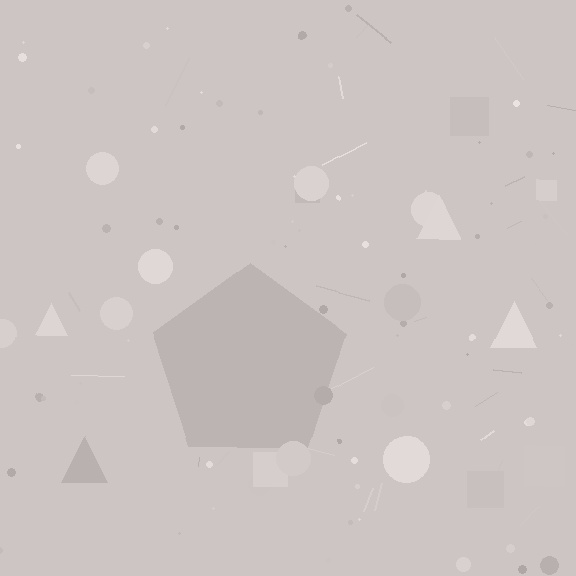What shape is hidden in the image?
A pentagon is hidden in the image.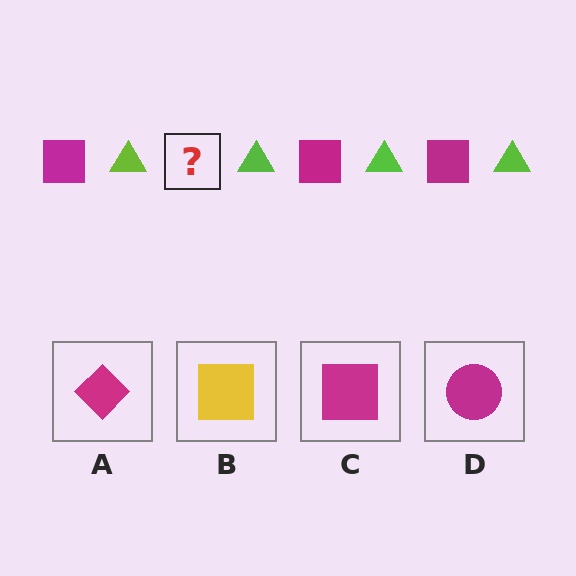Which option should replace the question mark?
Option C.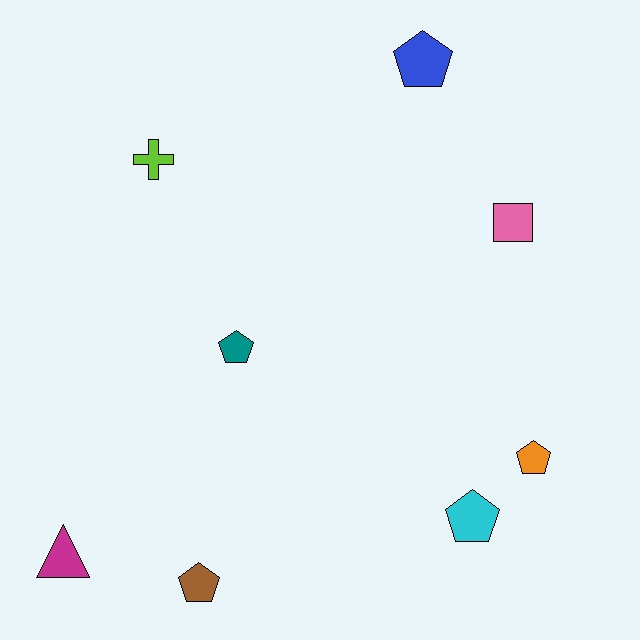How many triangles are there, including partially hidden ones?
There is 1 triangle.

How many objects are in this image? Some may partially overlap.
There are 8 objects.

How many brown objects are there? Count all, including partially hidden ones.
There is 1 brown object.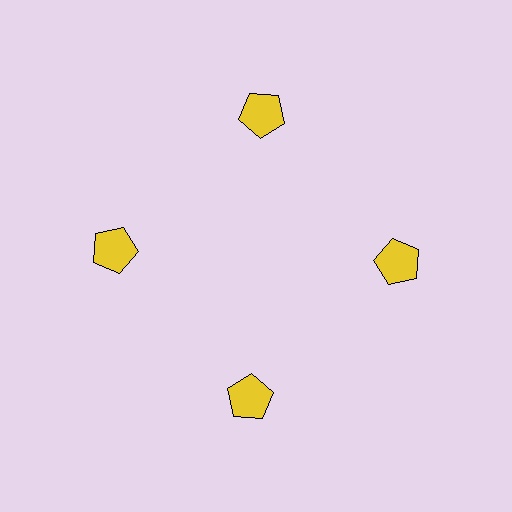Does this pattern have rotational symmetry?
Yes, this pattern has 4-fold rotational symmetry. It looks the same after rotating 90 degrees around the center.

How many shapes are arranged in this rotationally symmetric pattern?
There are 4 shapes, arranged in 4 groups of 1.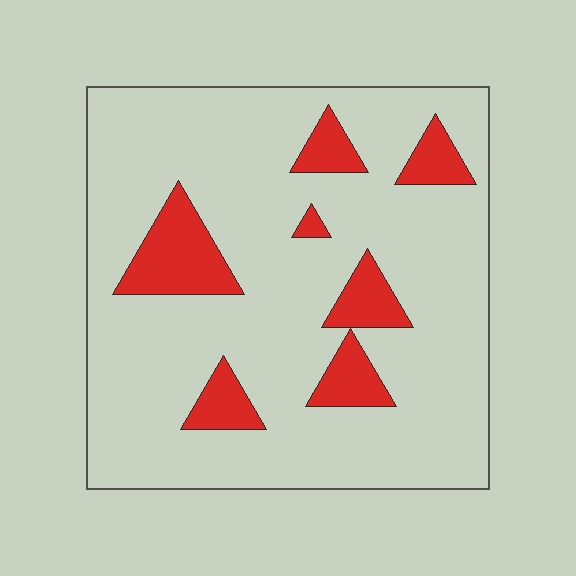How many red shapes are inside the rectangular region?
7.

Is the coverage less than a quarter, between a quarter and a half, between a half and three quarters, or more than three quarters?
Less than a quarter.